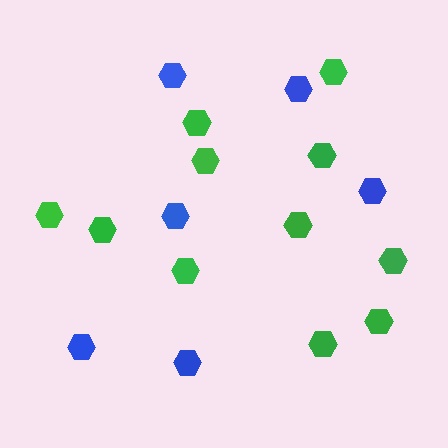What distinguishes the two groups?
There are 2 groups: one group of green hexagons (11) and one group of blue hexagons (6).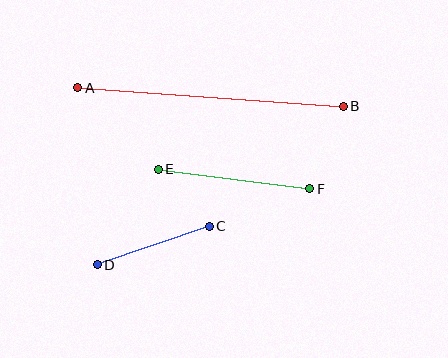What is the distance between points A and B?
The distance is approximately 266 pixels.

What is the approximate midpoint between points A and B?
The midpoint is at approximately (210, 97) pixels.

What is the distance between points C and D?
The distance is approximately 118 pixels.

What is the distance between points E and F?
The distance is approximately 153 pixels.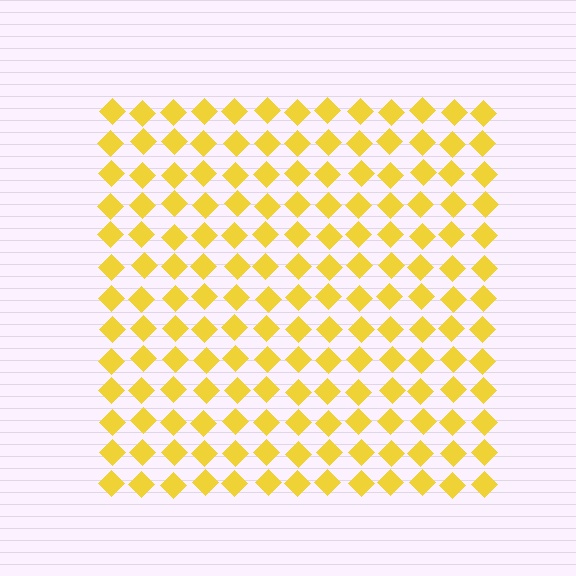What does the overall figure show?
The overall figure shows a square.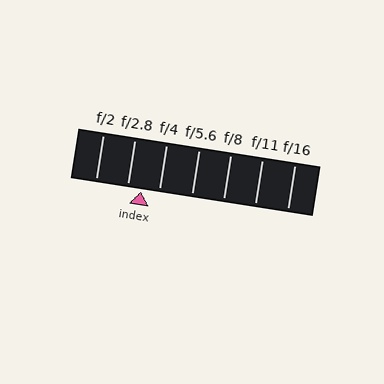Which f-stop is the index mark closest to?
The index mark is closest to f/2.8.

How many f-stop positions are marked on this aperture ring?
There are 7 f-stop positions marked.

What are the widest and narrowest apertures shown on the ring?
The widest aperture shown is f/2 and the narrowest is f/16.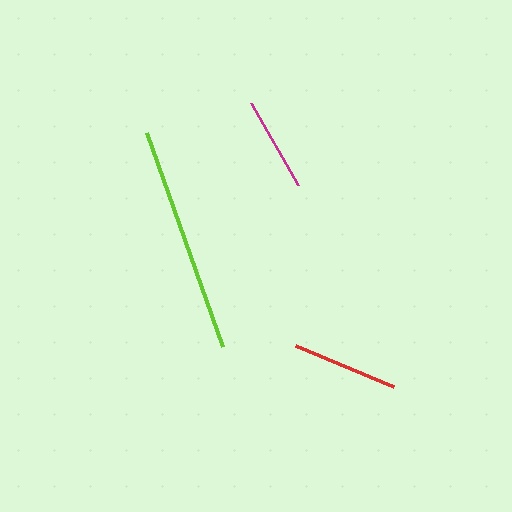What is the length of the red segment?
The red segment is approximately 106 pixels long.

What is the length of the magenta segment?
The magenta segment is approximately 94 pixels long.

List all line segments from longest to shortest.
From longest to shortest: lime, red, magenta.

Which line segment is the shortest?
The magenta line is the shortest at approximately 94 pixels.